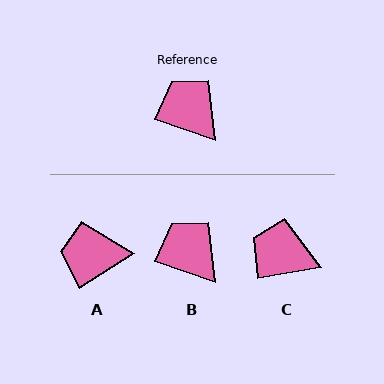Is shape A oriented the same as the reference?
No, it is off by about 52 degrees.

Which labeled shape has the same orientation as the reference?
B.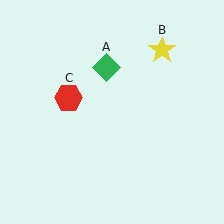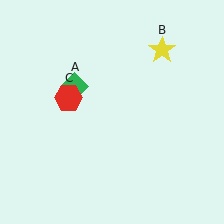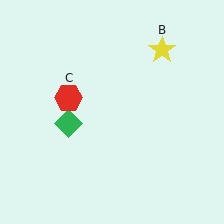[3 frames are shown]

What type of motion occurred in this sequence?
The green diamond (object A) rotated counterclockwise around the center of the scene.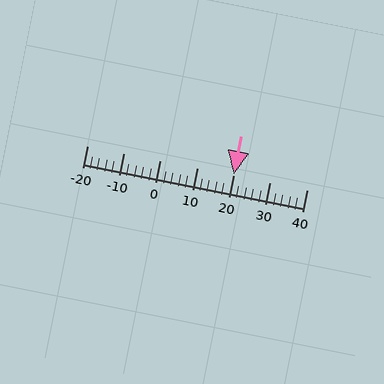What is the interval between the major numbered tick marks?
The major tick marks are spaced 10 units apart.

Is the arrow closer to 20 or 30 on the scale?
The arrow is closer to 20.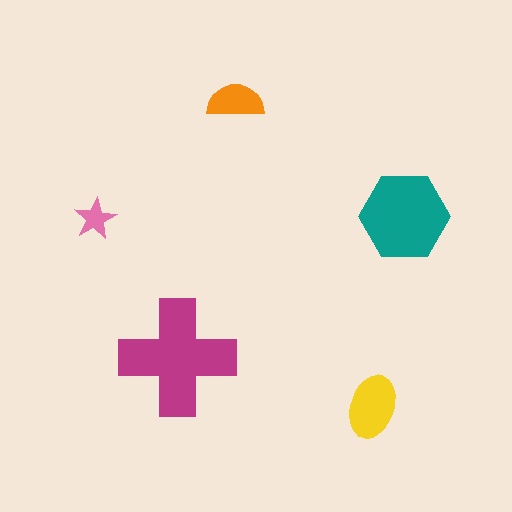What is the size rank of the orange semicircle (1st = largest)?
4th.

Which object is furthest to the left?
The pink star is leftmost.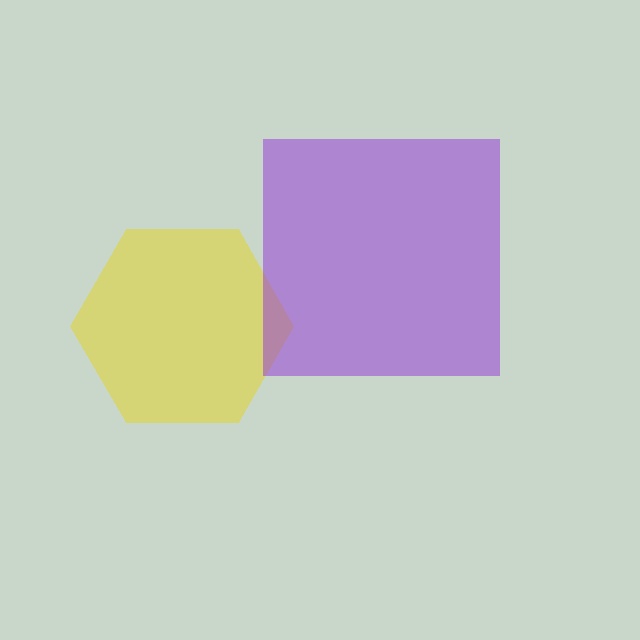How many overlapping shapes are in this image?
There are 2 overlapping shapes in the image.